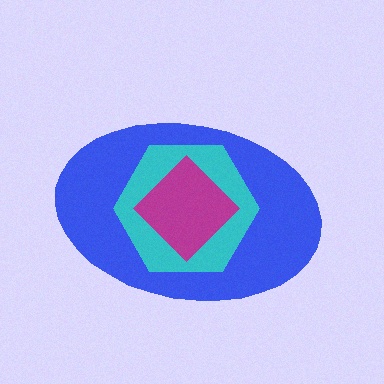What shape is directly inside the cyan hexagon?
The magenta diamond.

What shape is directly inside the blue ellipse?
The cyan hexagon.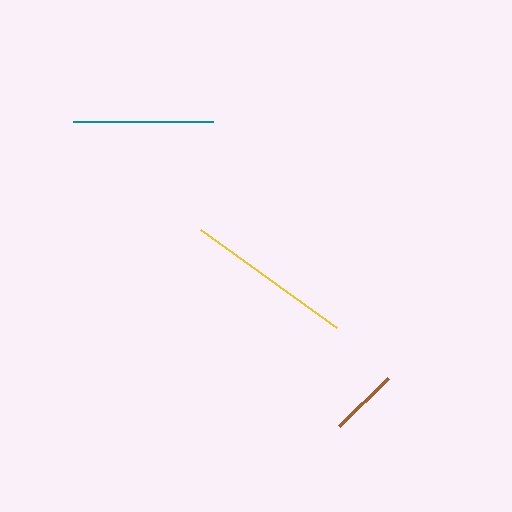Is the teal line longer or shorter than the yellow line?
The yellow line is longer than the teal line.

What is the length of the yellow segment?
The yellow segment is approximately 167 pixels long.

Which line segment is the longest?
The yellow line is the longest at approximately 167 pixels.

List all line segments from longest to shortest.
From longest to shortest: yellow, teal, brown.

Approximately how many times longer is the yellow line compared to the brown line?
The yellow line is approximately 2.4 times the length of the brown line.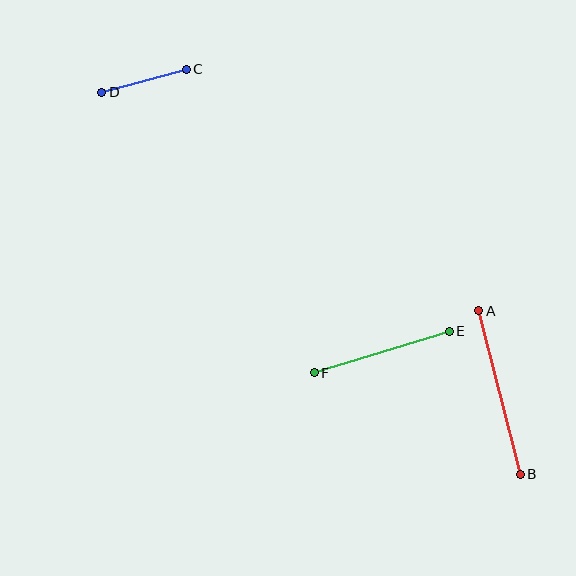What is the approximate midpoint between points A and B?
The midpoint is at approximately (499, 392) pixels.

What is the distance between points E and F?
The distance is approximately 141 pixels.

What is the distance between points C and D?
The distance is approximately 88 pixels.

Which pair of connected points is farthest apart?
Points A and B are farthest apart.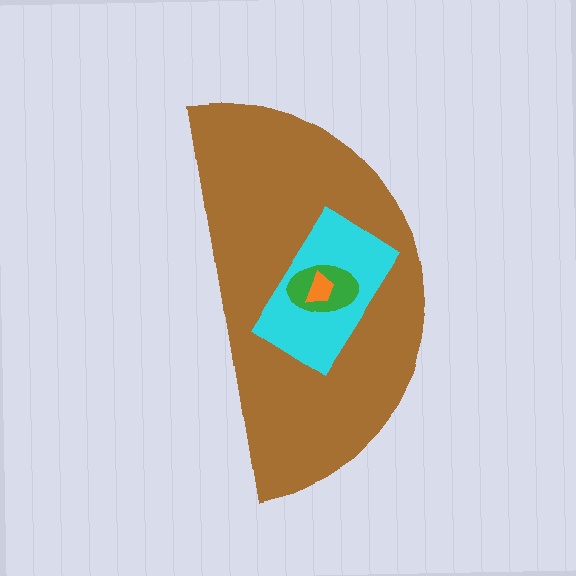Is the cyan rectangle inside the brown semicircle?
Yes.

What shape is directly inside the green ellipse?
The orange trapezoid.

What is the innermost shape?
The orange trapezoid.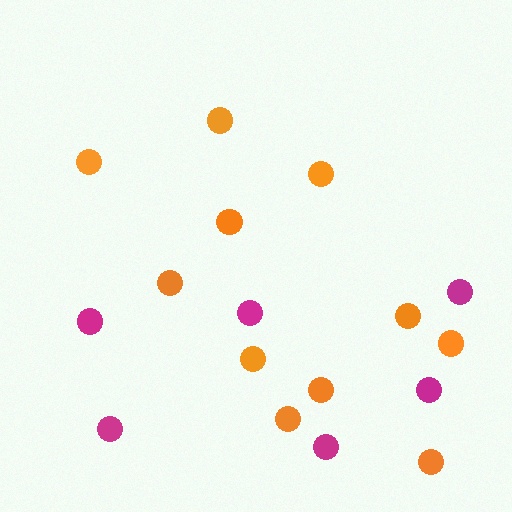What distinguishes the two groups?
There are 2 groups: one group of magenta circles (6) and one group of orange circles (11).